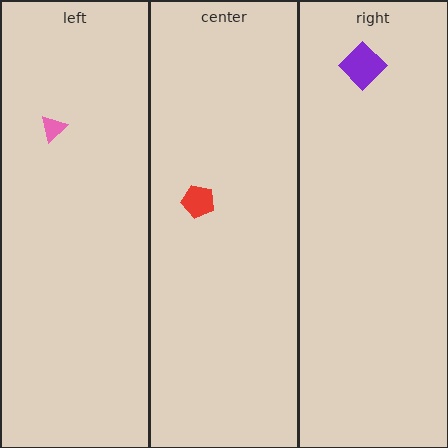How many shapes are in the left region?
1.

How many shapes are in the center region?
1.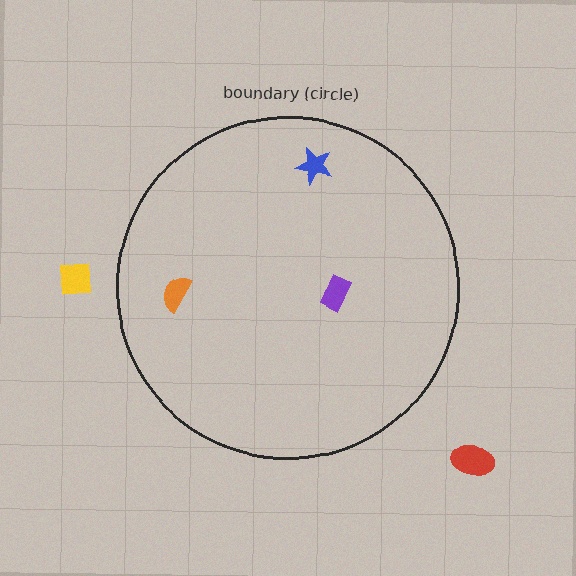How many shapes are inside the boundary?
3 inside, 2 outside.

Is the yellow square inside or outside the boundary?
Outside.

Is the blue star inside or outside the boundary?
Inside.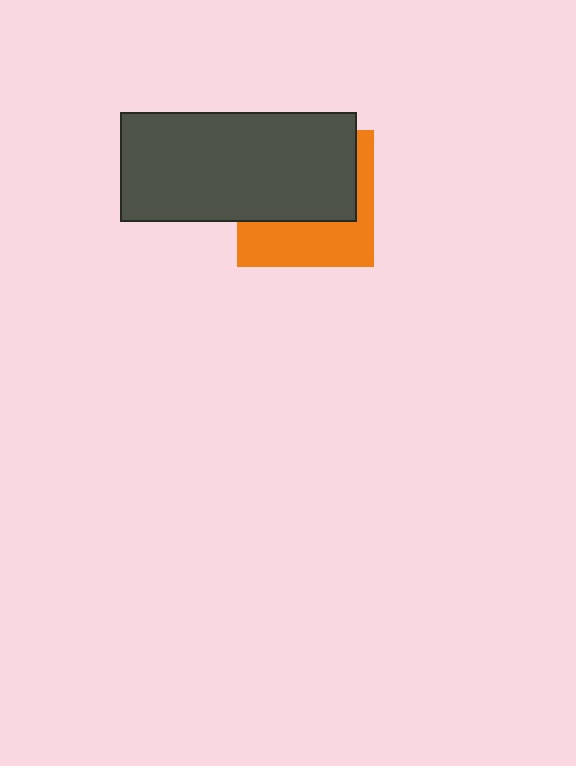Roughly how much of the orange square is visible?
A small part of it is visible (roughly 41%).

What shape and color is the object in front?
The object in front is a dark gray rectangle.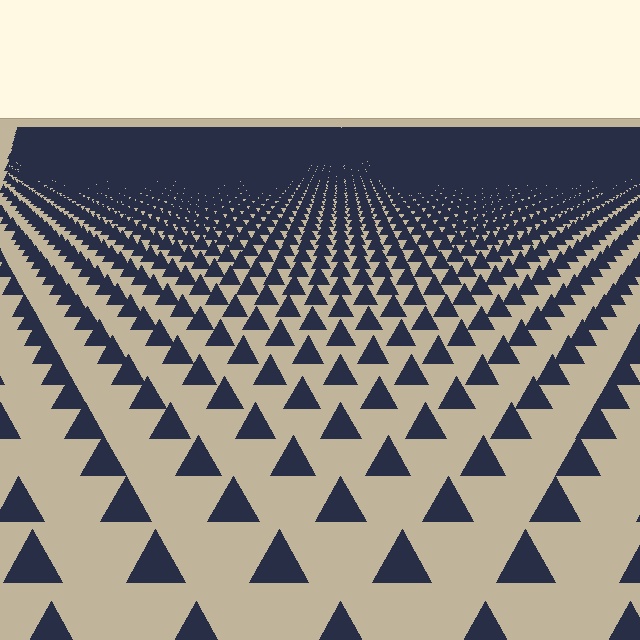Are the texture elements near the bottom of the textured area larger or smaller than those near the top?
Larger. Near the bottom, elements are closer to the viewer and appear at a bigger on-screen size.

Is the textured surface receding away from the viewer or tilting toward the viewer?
The surface is receding away from the viewer. Texture elements get smaller and denser toward the top.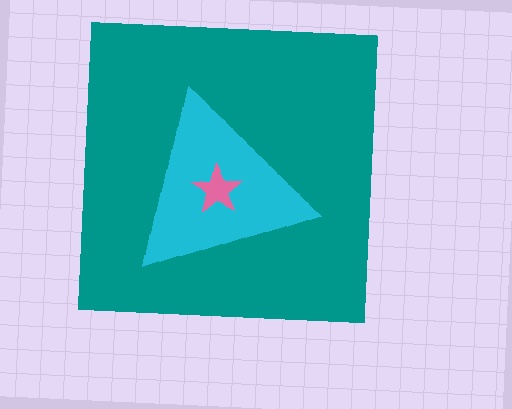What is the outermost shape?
The teal square.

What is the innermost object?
The pink star.